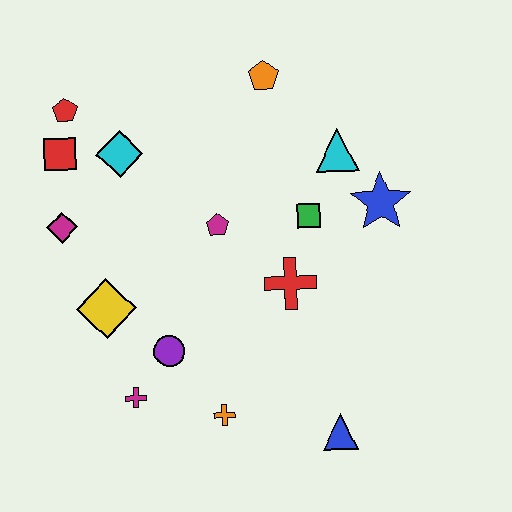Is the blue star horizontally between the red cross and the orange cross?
No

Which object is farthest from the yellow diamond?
The blue star is farthest from the yellow diamond.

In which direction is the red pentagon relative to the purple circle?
The red pentagon is above the purple circle.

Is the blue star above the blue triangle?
Yes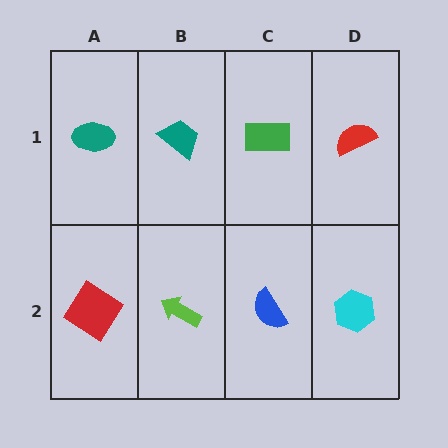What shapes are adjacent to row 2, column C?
A green rectangle (row 1, column C), a lime arrow (row 2, column B), a cyan hexagon (row 2, column D).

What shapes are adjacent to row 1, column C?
A blue semicircle (row 2, column C), a teal trapezoid (row 1, column B), a red semicircle (row 1, column D).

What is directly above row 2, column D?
A red semicircle.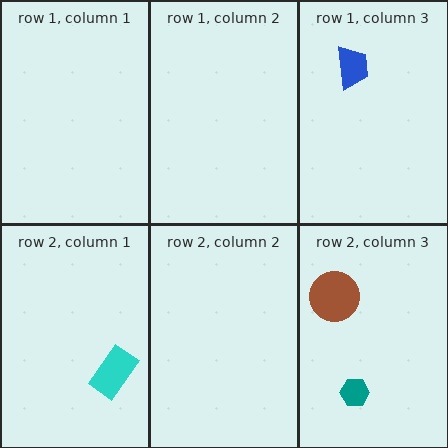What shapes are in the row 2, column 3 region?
The teal hexagon, the brown circle.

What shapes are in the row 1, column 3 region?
The blue trapezoid.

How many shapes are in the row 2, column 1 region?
1.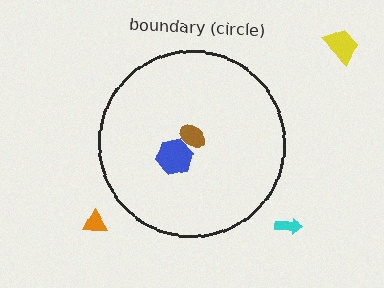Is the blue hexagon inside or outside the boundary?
Inside.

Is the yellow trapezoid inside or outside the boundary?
Outside.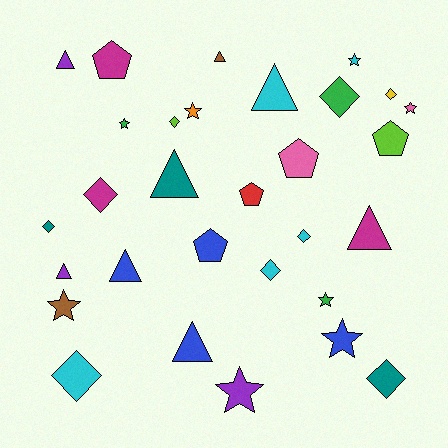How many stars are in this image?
There are 8 stars.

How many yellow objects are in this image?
There is 1 yellow object.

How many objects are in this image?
There are 30 objects.